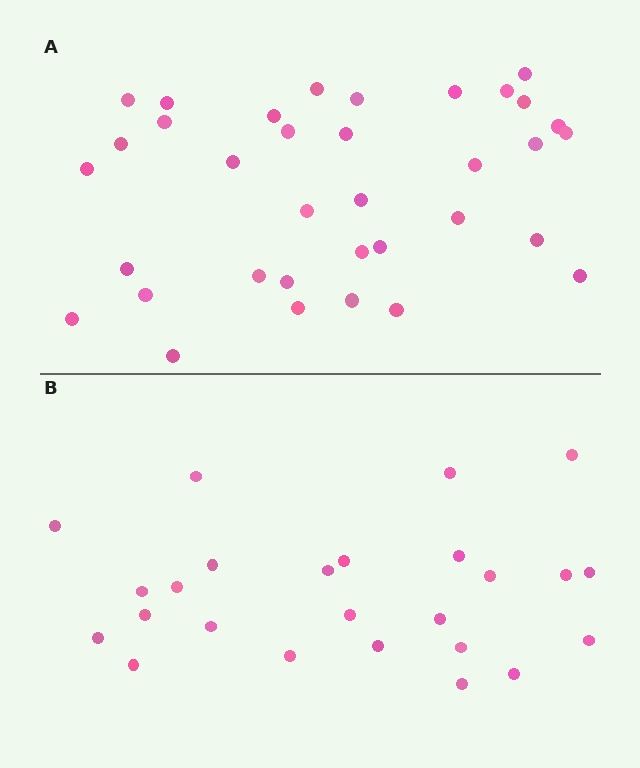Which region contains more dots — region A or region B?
Region A (the top region) has more dots.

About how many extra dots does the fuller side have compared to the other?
Region A has roughly 10 or so more dots than region B.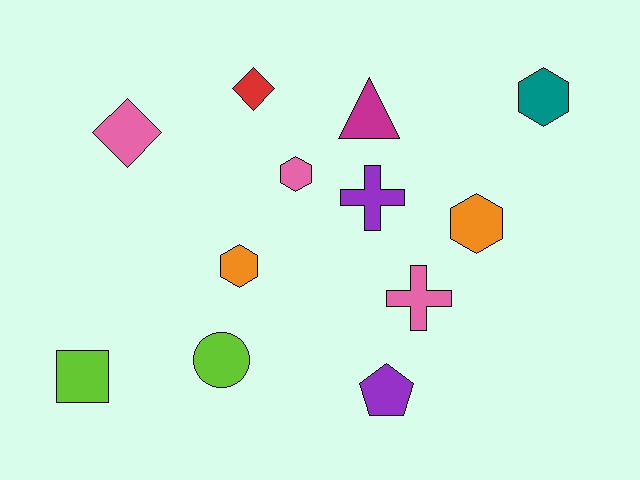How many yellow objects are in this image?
There are no yellow objects.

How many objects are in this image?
There are 12 objects.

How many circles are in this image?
There is 1 circle.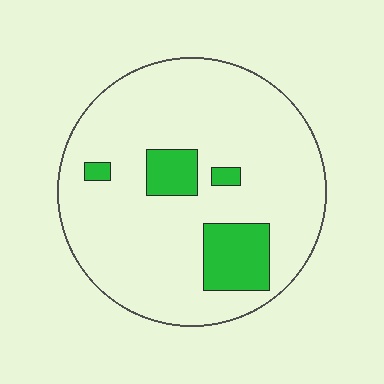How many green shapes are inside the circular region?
4.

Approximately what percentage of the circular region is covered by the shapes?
Approximately 15%.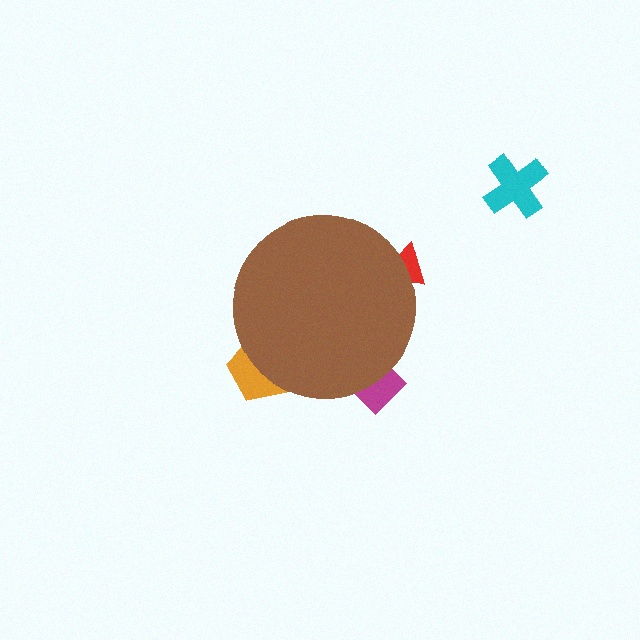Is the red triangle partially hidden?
Yes, the red triangle is partially hidden behind the brown circle.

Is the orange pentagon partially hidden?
Yes, the orange pentagon is partially hidden behind the brown circle.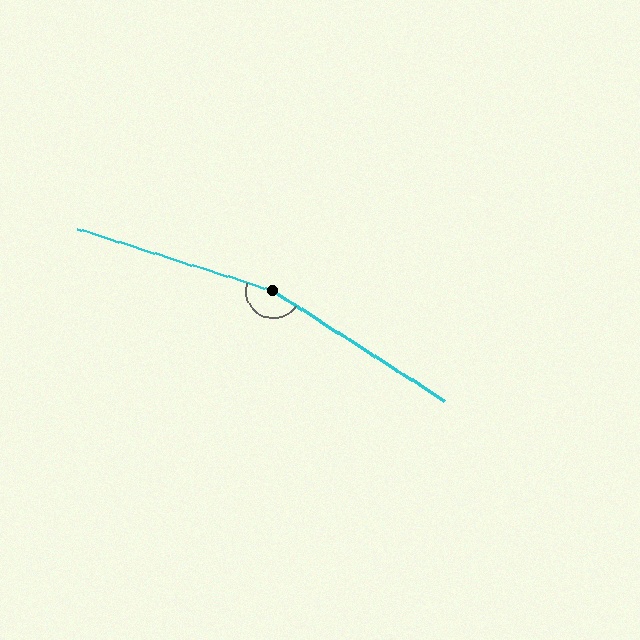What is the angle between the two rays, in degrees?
Approximately 165 degrees.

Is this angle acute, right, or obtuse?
It is obtuse.